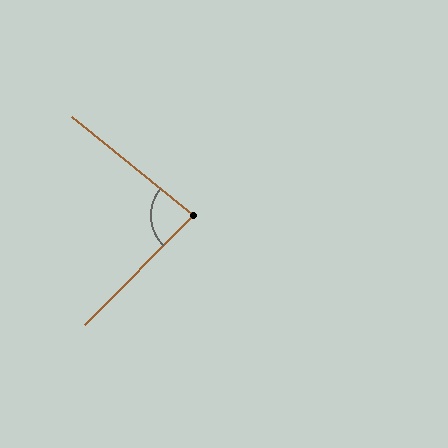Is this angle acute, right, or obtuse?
It is acute.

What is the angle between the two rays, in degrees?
Approximately 84 degrees.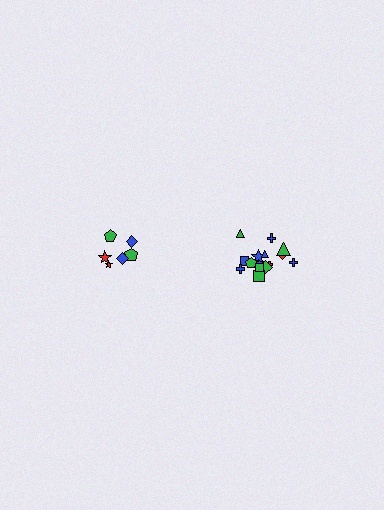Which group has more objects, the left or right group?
The right group.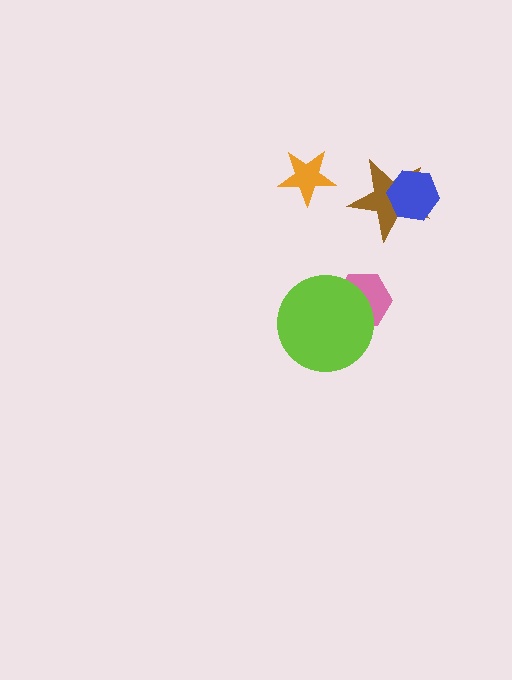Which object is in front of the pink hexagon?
The lime circle is in front of the pink hexagon.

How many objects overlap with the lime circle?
1 object overlaps with the lime circle.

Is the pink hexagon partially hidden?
Yes, it is partially covered by another shape.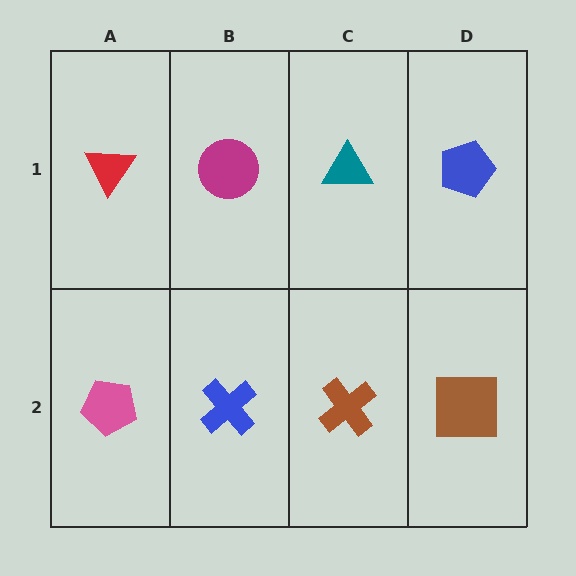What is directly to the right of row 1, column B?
A teal triangle.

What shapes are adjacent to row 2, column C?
A teal triangle (row 1, column C), a blue cross (row 2, column B), a brown square (row 2, column D).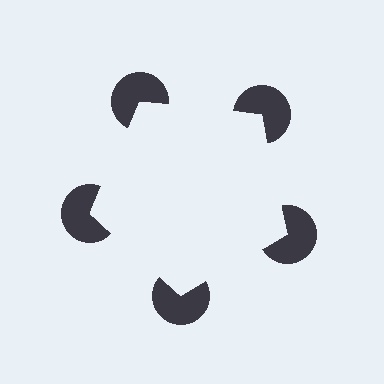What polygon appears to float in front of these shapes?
An illusory pentagon — its edges are inferred from the aligned wedge cuts in the pac-man discs, not physically drawn.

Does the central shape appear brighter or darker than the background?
It typically appears slightly brighter than the background, even though no actual brightness change is drawn.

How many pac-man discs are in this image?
There are 5 — one at each vertex of the illusory pentagon.